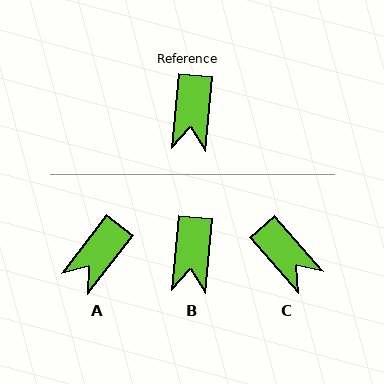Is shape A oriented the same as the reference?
No, it is off by about 32 degrees.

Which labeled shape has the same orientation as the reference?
B.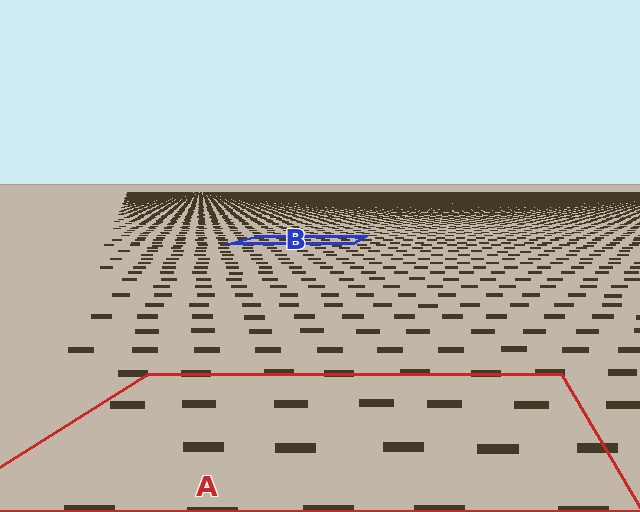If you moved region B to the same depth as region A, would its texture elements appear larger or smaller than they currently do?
They would appear larger. At a closer depth, the same texture elements are projected at a bigger on-screen size.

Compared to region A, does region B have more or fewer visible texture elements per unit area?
Region B has more texture elements per unit area — they are packed more densely because it is farther away.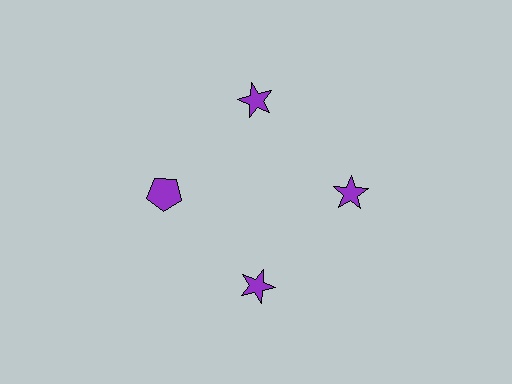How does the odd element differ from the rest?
It has a different shape: pentagon instead of star.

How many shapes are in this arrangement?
There are 4 shapes arranged in a ring pattern.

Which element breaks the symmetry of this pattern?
The purple pentagon at roughly the 9 o'clock position breaks the symmetry. All other shapes are purple stars.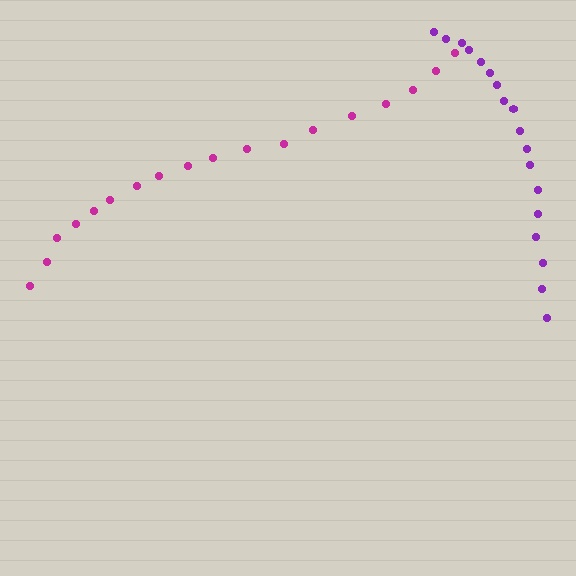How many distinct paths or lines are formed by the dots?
There are 2 distinct paths.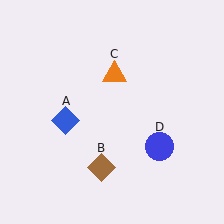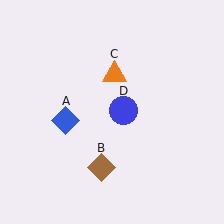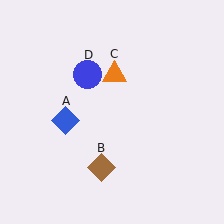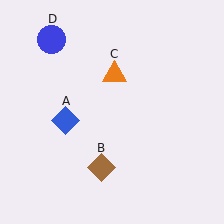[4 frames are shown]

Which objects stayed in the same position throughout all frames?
Blue diamond (object A) and brown diamond (object B) and orange triangle (object C) remained stationary.